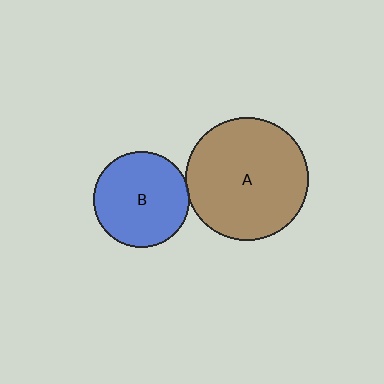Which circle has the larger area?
Circle A (brown).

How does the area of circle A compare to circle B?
Approximately 1.6 times.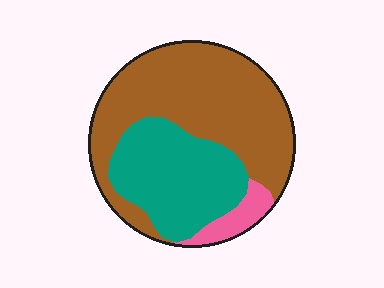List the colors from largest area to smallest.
From largest to smallest: brown, teal, pink.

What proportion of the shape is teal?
Teal takes up about one third (1/3) of the shape.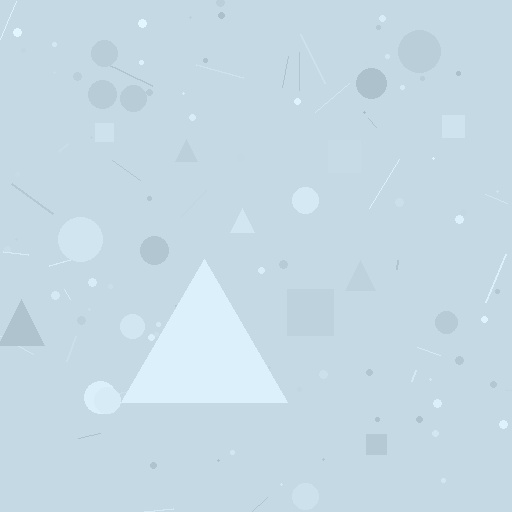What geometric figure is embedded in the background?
A triangle is embedded in the background.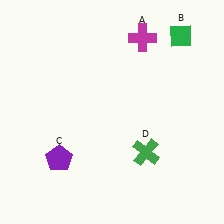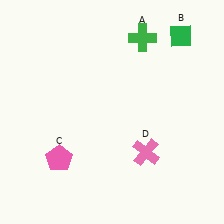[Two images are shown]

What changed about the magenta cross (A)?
In Image 1, A is magenta. In Image 2, it changed to green.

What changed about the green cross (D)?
In Image 1, D is green. In Image 2, it changed to pink.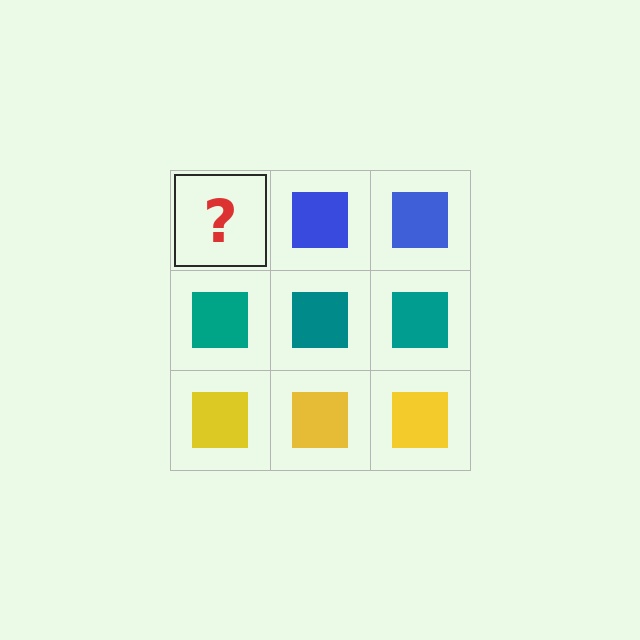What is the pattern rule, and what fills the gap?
The rule is that each row has a consistent color. The gap should be filled with a blue square.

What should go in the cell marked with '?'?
The missing cell should contain a blue square.